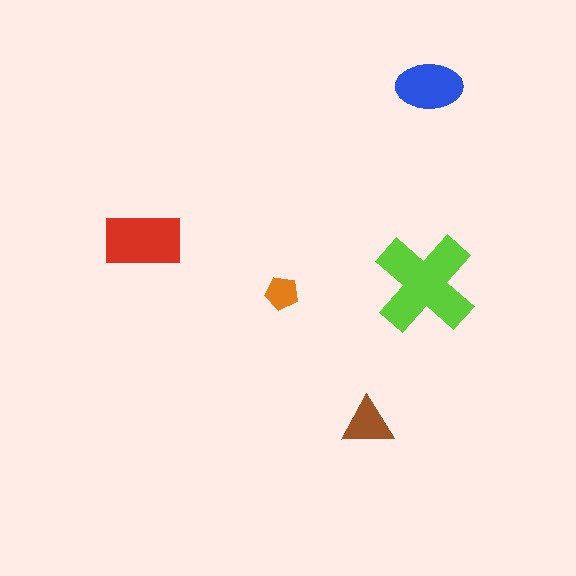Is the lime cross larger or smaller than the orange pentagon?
Larger.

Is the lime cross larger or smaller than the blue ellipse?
Larger.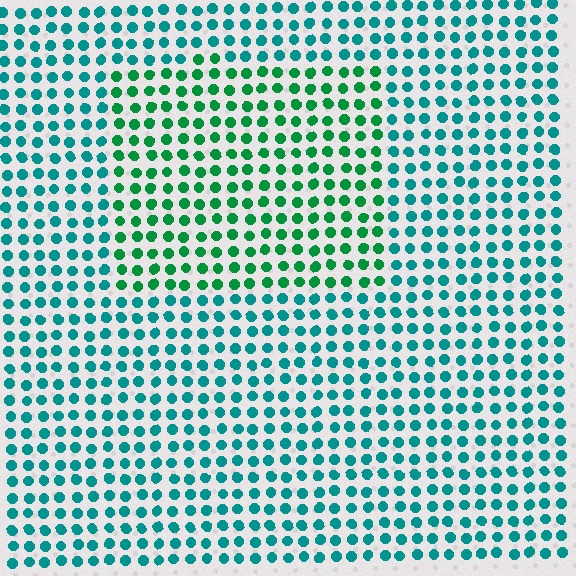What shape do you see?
I see a rectangle.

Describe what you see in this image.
The image is filled with small teal elements in a uniform arrangement. A rectangle-shaped region is visible where the elements are tinted to a slightly different hue, forming a subtle color boundary.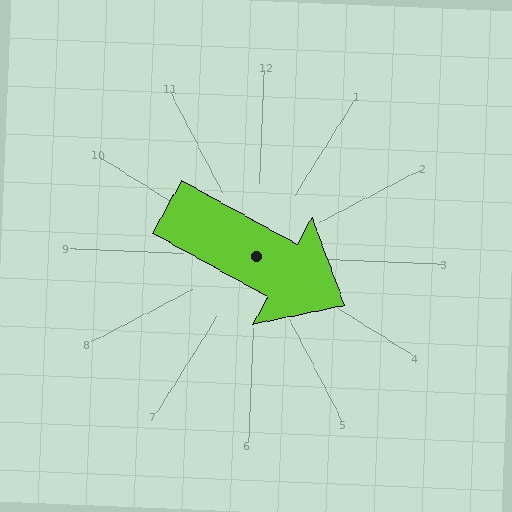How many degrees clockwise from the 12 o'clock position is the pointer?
Approximately 117 degrees.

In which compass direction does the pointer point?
Southeast.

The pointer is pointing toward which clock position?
Roughly 4 o'clock.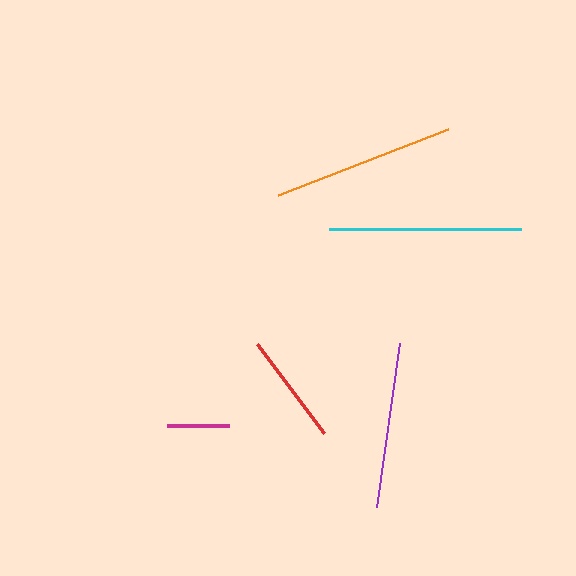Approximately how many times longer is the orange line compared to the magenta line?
The orange line is approximately 2.9 times the length of the magenta line.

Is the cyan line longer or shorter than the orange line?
The cyan line is longer than the orange line.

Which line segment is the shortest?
The magenta line is the shortest at approximately 62 pixels.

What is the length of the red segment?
The red segment is approximately 111 pixels long.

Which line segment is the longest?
The cyan line is the longest at approximately 191 pixels.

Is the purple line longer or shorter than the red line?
The purple line is longer than the red line.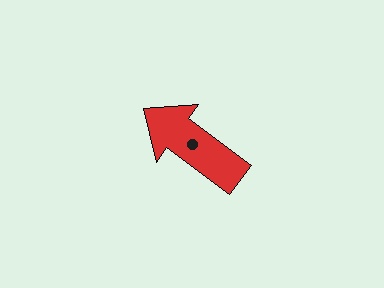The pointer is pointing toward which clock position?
Roughly 10 o'clock.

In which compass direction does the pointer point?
Northwest.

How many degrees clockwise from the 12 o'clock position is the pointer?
Approximately 306 degrees.